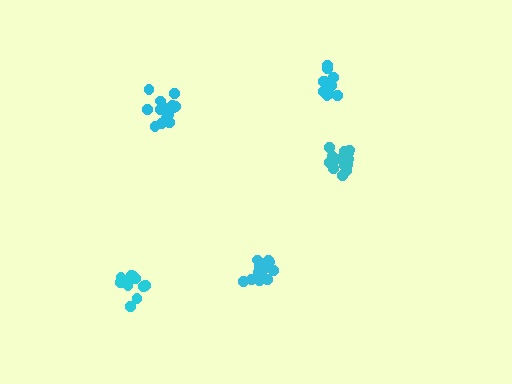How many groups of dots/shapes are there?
There are 5 groups.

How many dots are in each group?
Group 1: 13 dots, Group 2: 17 dots, Group 3: 12 dots, Group 4: 16 dots, Group 5: 11 dots (69 total).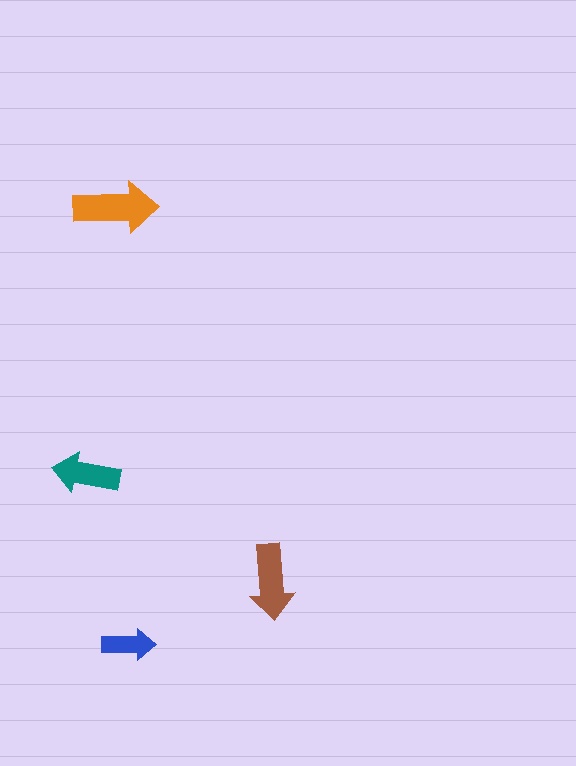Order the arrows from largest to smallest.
the orange one, the brown one, the teal one, the blue one.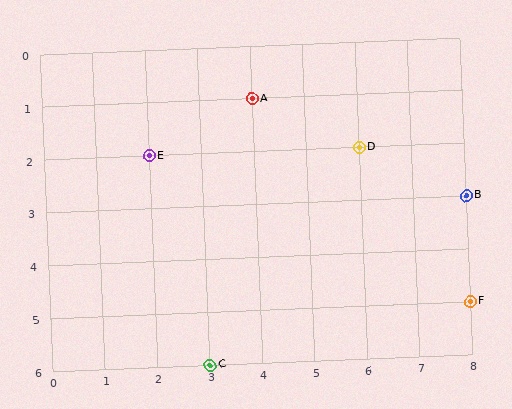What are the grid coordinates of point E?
Point E is at grid coordinates (2, 2).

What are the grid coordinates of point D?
Point D is at grid coordinates (6, 2).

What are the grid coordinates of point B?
Point B is at grid coordinates (8, 3).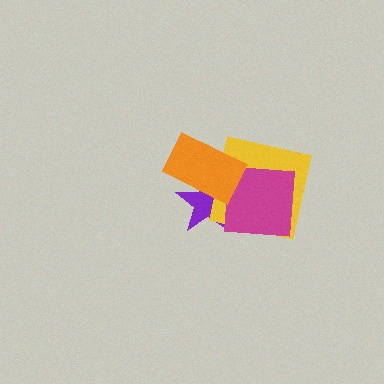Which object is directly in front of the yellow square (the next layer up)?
The magenta square is directly in front of the yellow square.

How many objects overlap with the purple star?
3 objects overlap with the purple star.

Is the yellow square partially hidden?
Yes, it is partially covered by another shape.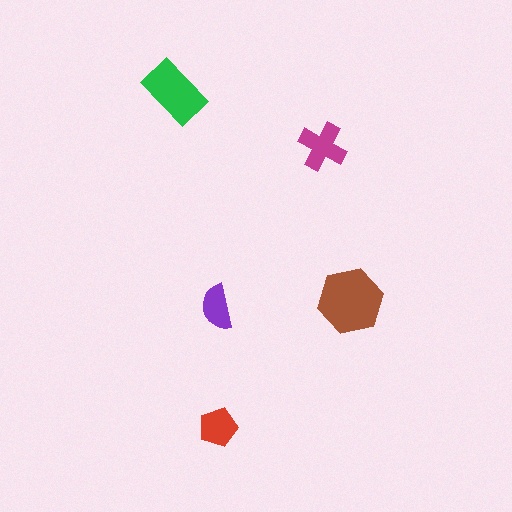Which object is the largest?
The brown hexagon.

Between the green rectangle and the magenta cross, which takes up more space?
The green rectangle.